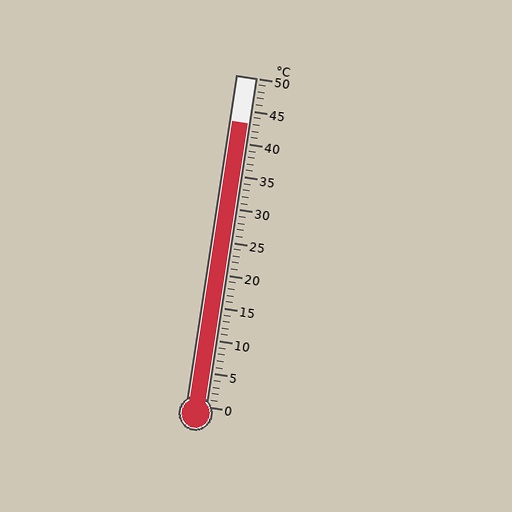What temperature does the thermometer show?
The thermometer shows approximately 43°C.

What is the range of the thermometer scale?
The thermometer scale ranges from 0°C to 50°C.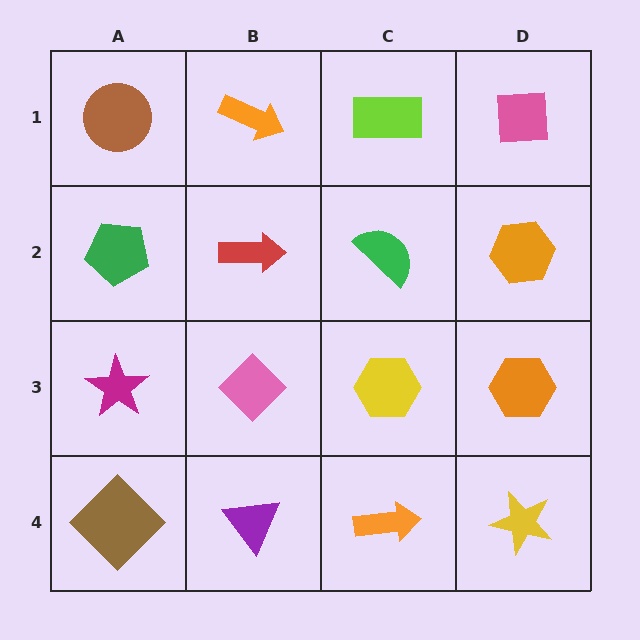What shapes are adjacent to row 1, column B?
A red arrow (row 2, column B), a brown circle (row 1, column A), a lime rectangle (row 1, column C).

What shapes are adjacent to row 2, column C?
A lime rectangle (row 1, column C), a yellow hexagon (row 3, column C), a red arrow (row 2, column B), an orange hexagon (row 2, column D).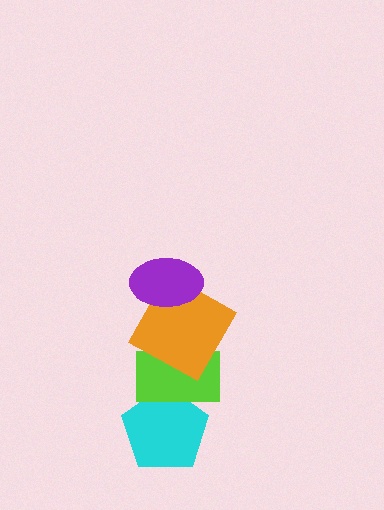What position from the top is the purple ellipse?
The purple ellipse is 1st from the top.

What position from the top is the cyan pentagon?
The cyan pentagon is 4th from the top.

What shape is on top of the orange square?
The purple ellipse is on top of the orange square.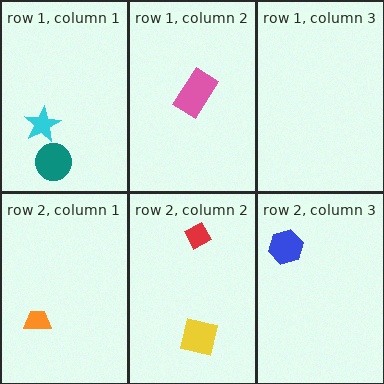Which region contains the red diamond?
The row 2, column 2 region.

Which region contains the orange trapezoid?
The row 2, column 1 region.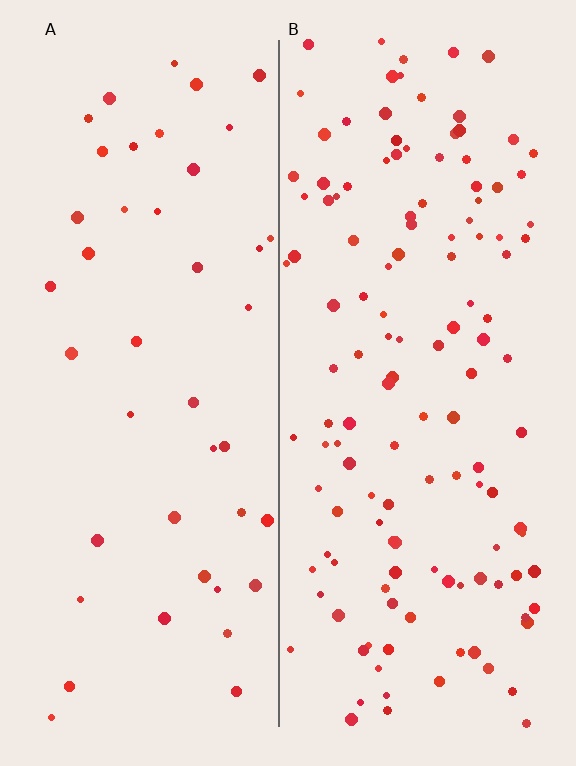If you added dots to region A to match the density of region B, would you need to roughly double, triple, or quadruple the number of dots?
Approximately triple.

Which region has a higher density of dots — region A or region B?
B (the right).